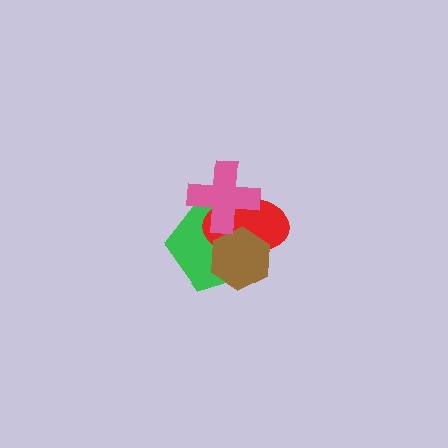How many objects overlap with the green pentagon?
3 objects overlap with the green pentagon.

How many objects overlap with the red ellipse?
3 objects overlap with the red ellipse.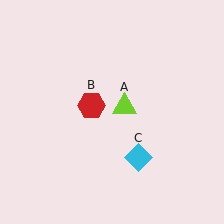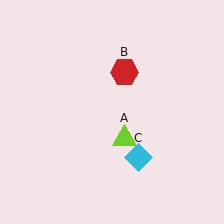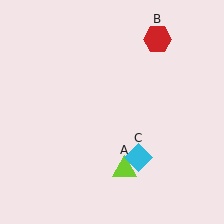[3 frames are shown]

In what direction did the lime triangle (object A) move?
The lime triangle (object A) moved down.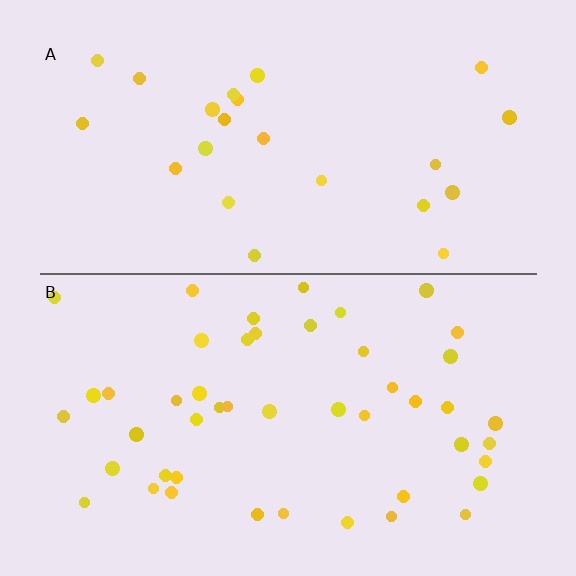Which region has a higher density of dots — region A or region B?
B (the bottom).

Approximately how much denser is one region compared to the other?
Approximately 2.0× — region B over region A.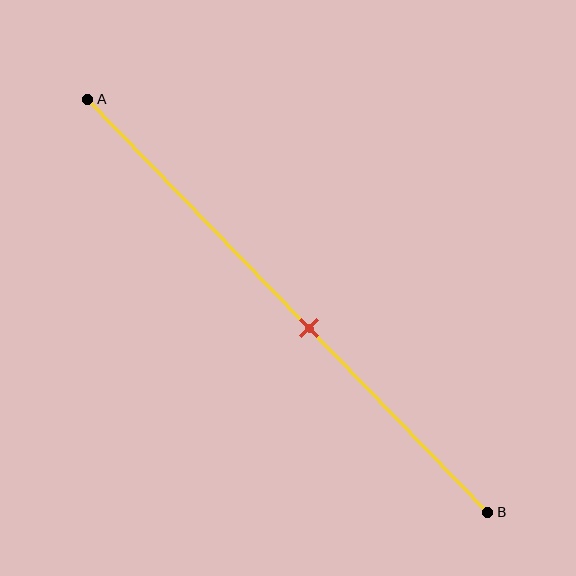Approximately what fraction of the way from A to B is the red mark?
The red mark is approximately 55% of the way from A to B.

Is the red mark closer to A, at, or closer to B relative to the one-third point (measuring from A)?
The red mark is closer to point B than the one-third point of segment AB.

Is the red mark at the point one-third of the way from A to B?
No, the mark is at about 55% from A, not at the 33% one-third point.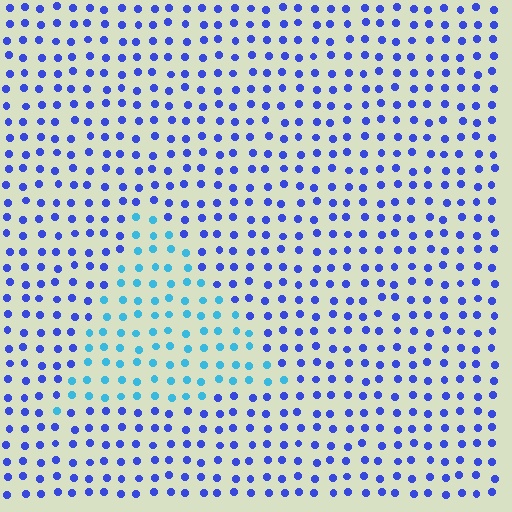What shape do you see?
I see a triangle.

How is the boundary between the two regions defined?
The boundary is defined purely by a slight shift in hue (about 41 degrees). Spacing, size, and orientation are identical on both sides.